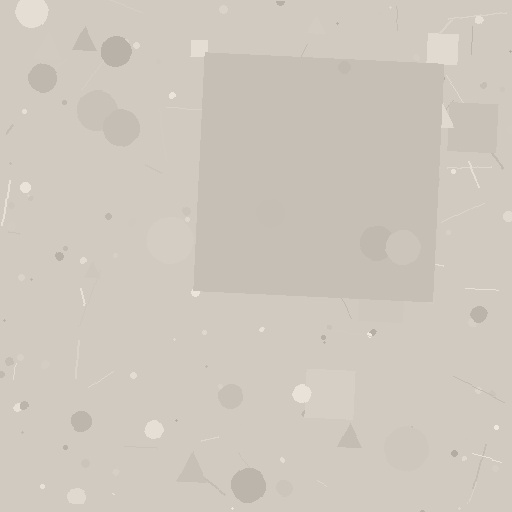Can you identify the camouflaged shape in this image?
The camouflaged shape is a square.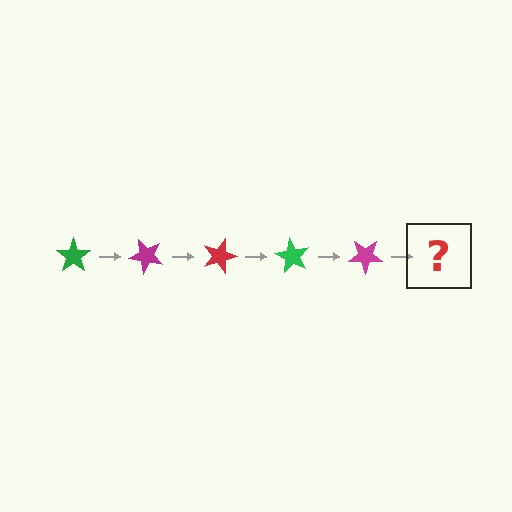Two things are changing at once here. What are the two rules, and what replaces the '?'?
The two rules are that it rotates 45 degrees each step and the color cycles through green, magenta, and red. The '?' should be a red star, rotated 225 degrees from the start.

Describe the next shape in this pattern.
It should be a red star, rotated 225 degrees from the start.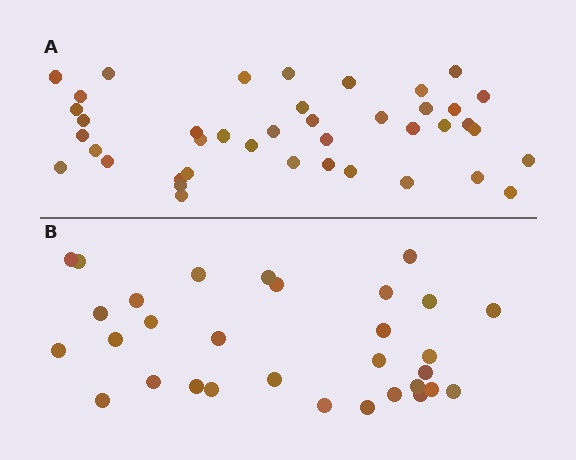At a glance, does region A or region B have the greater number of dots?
Region A (the top region) has more dots.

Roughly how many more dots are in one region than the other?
Region A has roughly 10 or so more dots than region B.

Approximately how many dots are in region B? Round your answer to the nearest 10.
About 30 dots. (The exact count is 31, which rounds to 30.)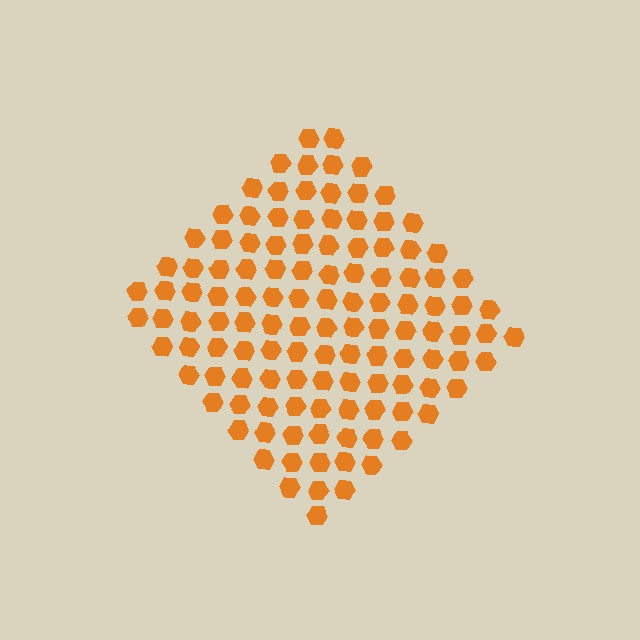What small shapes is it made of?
It is made of small hexagons.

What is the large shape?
The large shape is a diamond.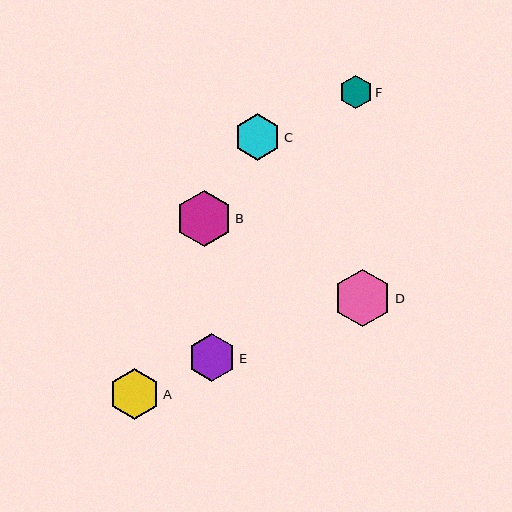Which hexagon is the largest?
Hexagon D is the largest with a size of approximately 58 pixels.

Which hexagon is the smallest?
Hexagon F is the smallest with a size of approximately 33 pixels.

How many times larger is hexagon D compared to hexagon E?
Hexagon D is approximately 1.2 times the size of hexagon E.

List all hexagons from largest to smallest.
From largest to smallest: D, B, A, E, C, F.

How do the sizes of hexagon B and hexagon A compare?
Hexagon B and hexagon A are approximately the same size.